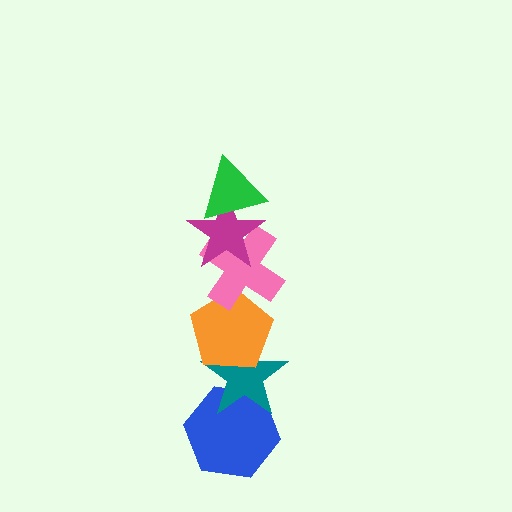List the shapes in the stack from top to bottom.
From top to bottom: the green triangle, the magenta star, the pink cross, the orange pentagon, the teal star, the blue hexagon.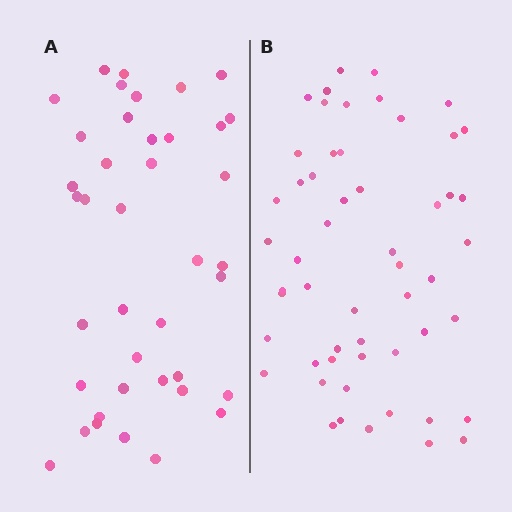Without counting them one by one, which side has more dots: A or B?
Region B (the right region) has more dots.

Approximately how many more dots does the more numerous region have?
Region B has approximately 15 more dots than region A.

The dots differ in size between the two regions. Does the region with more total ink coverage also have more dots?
No. Region A has more total ink coverage because its dots are larger, but region B actually contains more individual dots. Total area can be misleading — the number of items is what matters here.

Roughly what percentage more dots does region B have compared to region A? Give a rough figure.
About 35% more.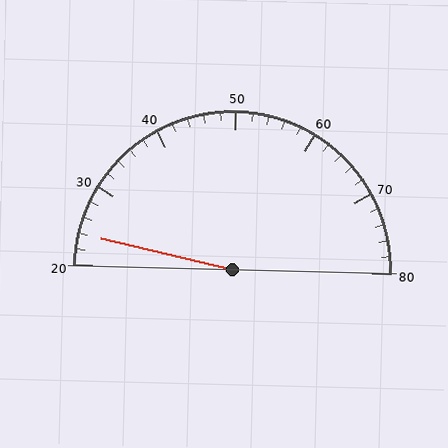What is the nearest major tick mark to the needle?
The nearest major tick mark is 20.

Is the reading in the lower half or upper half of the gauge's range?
The reading is in the lower half of the range (20 to 80).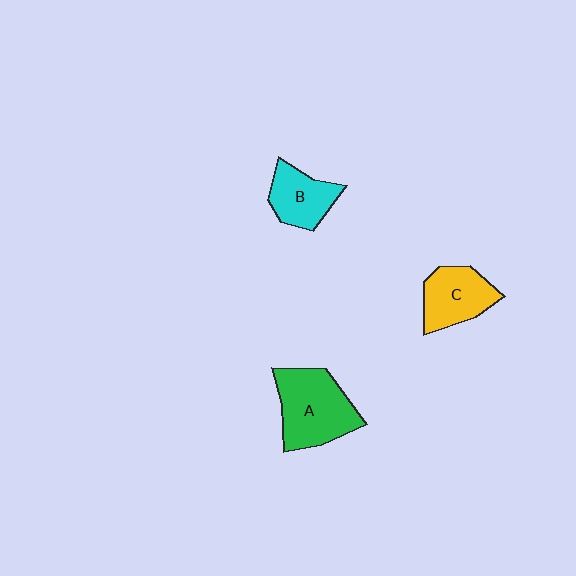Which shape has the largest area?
Shape A (green).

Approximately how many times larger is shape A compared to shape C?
Approximately 1.4 times.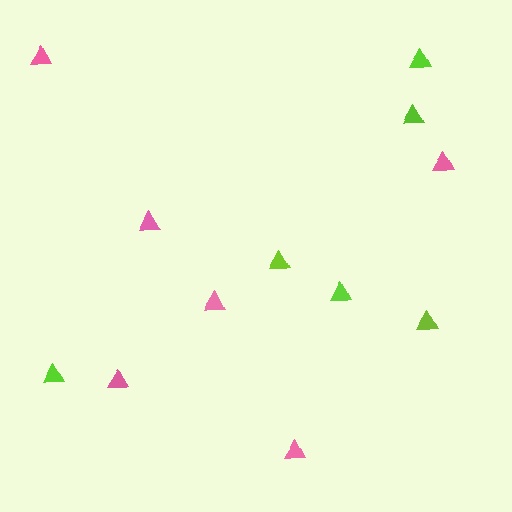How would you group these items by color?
There are 2 groups: one group of pink triangles (6) and one group of lime triangles (6).